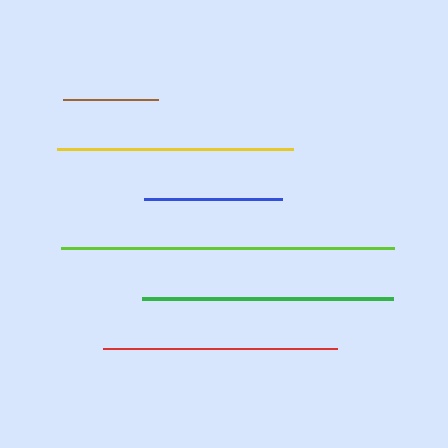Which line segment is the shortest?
The brown line is the shortest at approximately 95 pixels.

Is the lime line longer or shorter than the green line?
The lime line is longer than the green line.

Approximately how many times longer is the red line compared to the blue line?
The red line is approximately 1.7 times the length of the blue line.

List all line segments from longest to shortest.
From longest to shortest: lime, green, yellow, red, blue, brown.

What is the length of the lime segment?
The lime segment is approximately 332 pixels long.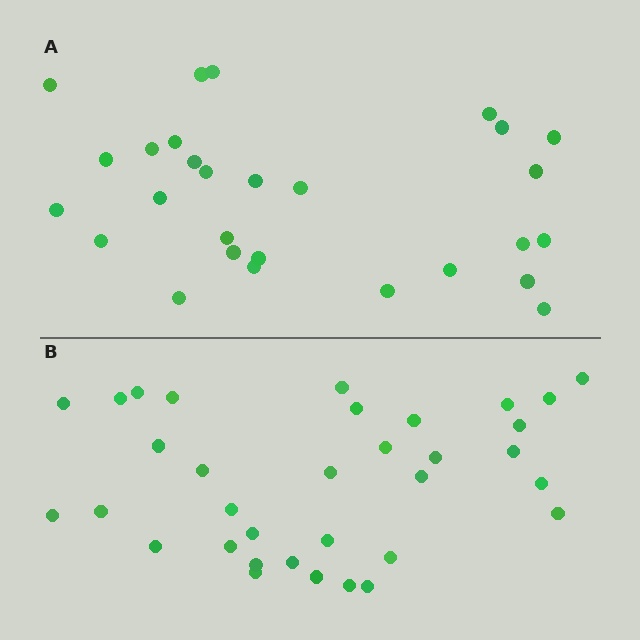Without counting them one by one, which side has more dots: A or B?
Region B (the bottom region) has more dots.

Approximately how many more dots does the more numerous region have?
Region B has about 6 more dots than region A.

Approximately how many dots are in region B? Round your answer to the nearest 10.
About 30 dots. (The exact count is 34, which rounds to 30.)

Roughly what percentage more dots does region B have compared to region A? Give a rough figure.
About 20% more.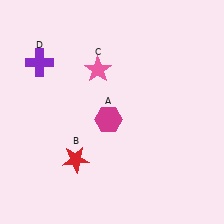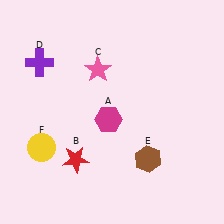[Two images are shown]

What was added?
A brown hexagon (E), a yellow circle (F) were added in Image 2.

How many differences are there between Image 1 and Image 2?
There are 2 differences between the two images.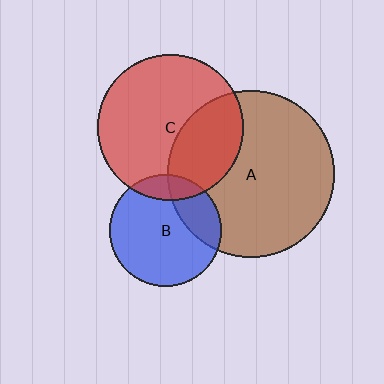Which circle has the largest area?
Circle A (brown).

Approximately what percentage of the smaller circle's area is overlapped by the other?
Approximately 15%.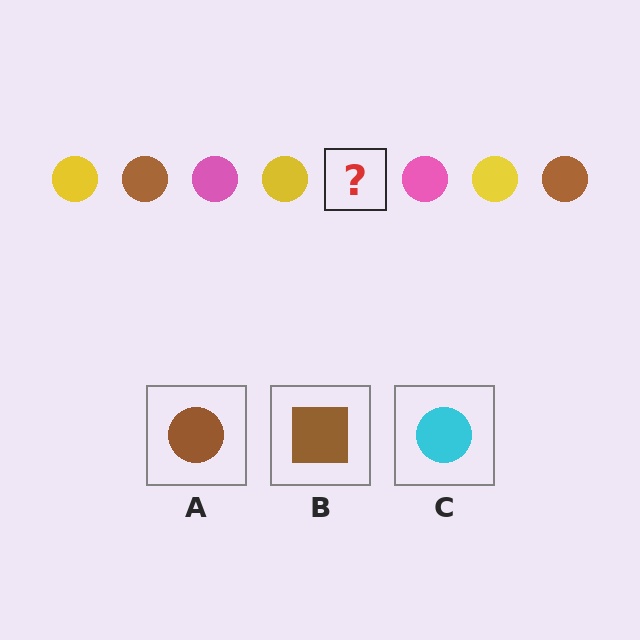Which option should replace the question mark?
Option A.